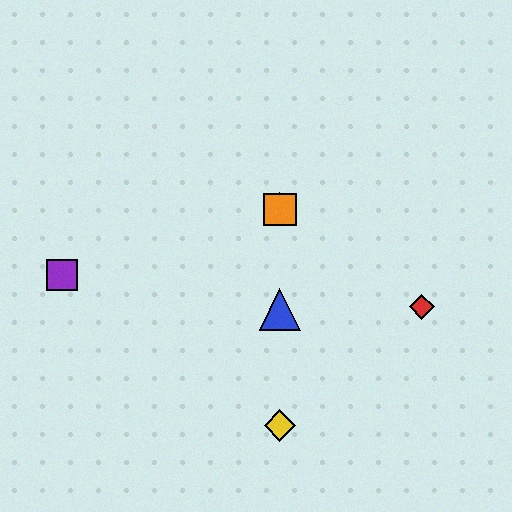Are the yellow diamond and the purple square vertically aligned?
No, the yellow diamond is at x≈280 and the purple square is at x≈62.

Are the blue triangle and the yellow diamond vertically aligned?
Yes, both are at x≈280.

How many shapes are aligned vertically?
4 shapes (the blue triangle, the green hexagon, the yellow diamond, the orange square) are aligned vertically.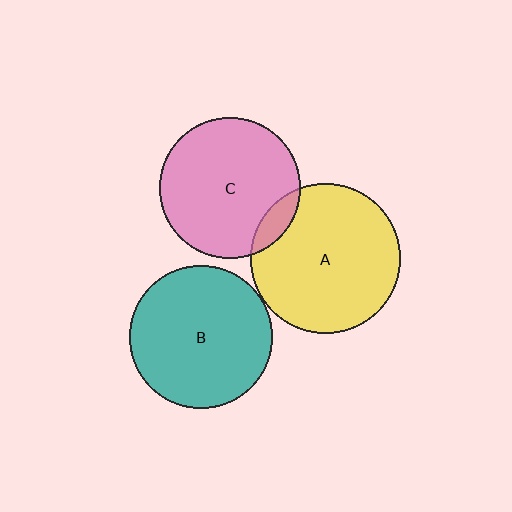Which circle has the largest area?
Circle A (yellow).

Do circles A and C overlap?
Yes.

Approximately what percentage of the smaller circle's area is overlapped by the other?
Approximately 10%.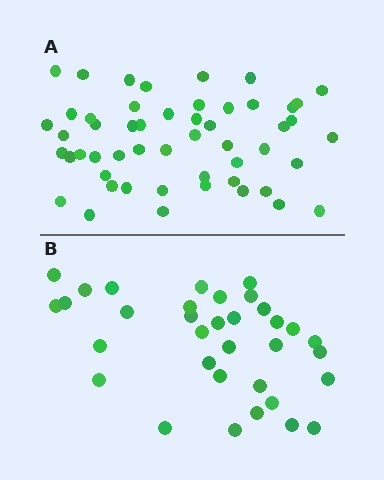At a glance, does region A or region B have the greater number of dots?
Region A (the top region) has more dots.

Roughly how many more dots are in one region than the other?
Region A has approximately 20 more dots than region B.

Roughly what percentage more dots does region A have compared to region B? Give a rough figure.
About 55% more.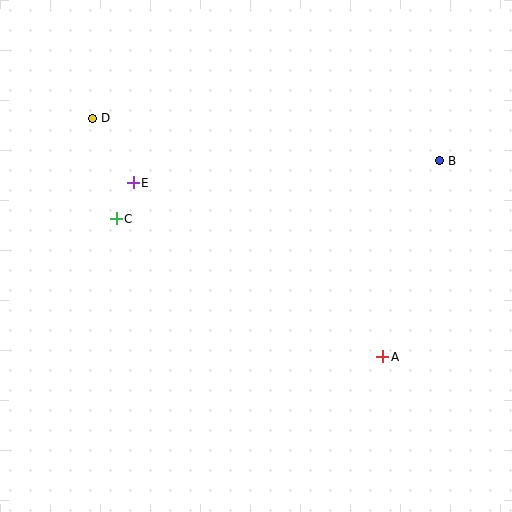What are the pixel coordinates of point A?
Point A is at (383, 357).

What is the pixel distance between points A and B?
The distance between A and B is 204 pixels.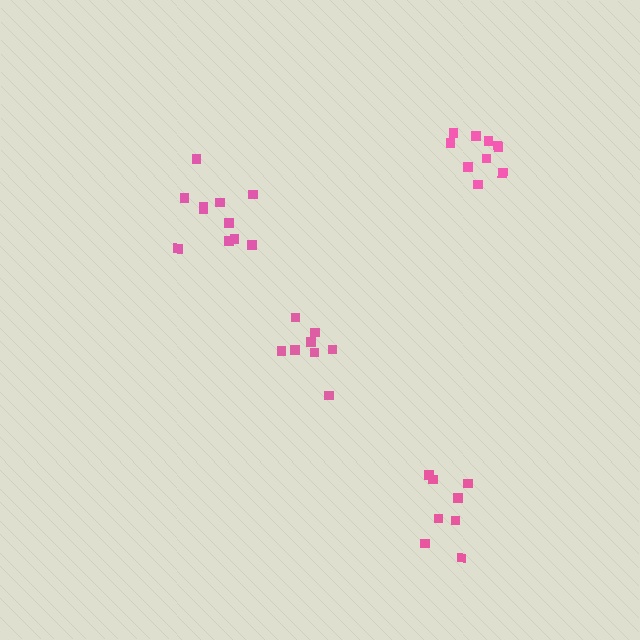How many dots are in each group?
Group 1: 11 dots, Group 2: 8 dots, Group 3: 10 dots, Group 4: 8 dots (37 total).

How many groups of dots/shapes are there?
There are 4 groups.